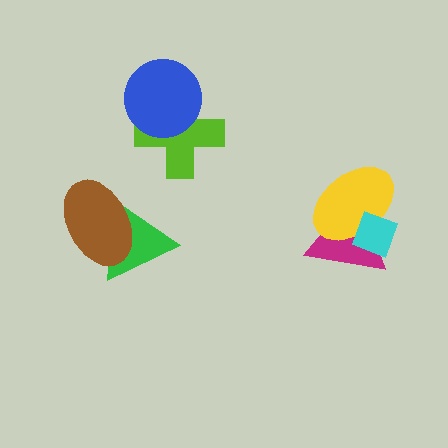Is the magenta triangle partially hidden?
Yes, it is partially covered by another shape.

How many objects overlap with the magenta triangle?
2 objects overlap with the magenta triangle.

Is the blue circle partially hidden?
No, no other shape covers it.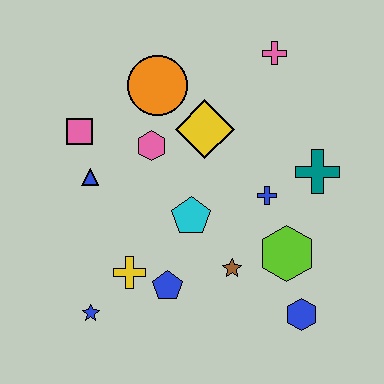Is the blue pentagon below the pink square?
Yes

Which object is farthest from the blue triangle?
The blue hexagon is farthest from the blue triangle.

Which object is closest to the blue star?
The yellow cross is closest to the blue star.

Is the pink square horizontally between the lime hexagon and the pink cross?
No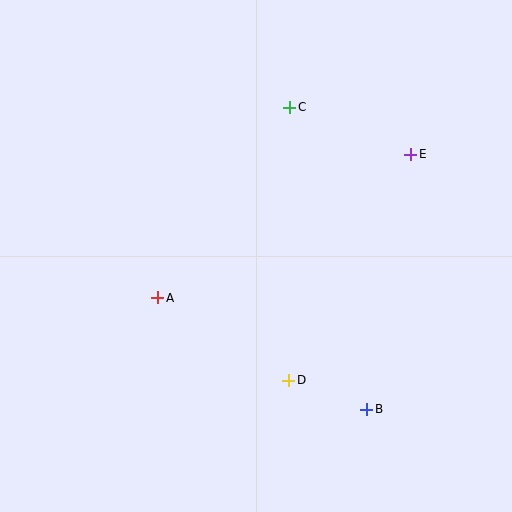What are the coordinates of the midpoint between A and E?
The midpoint between A and E is at (284, 226).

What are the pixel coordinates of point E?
Point E is at (411, 154).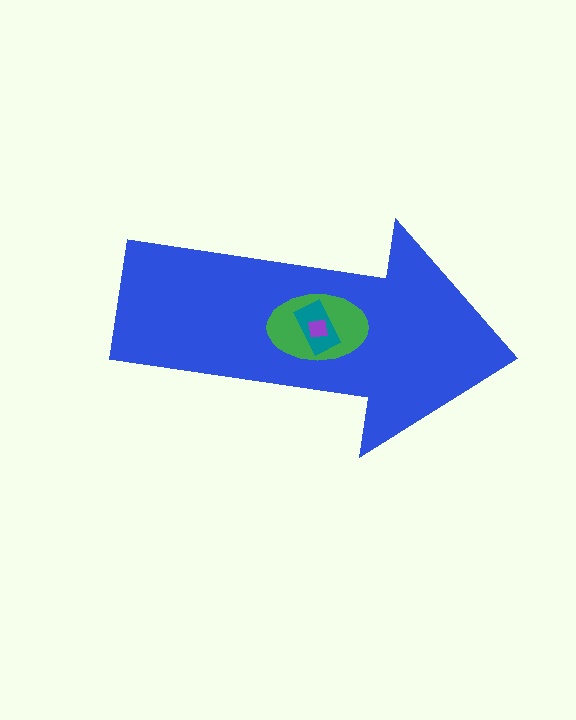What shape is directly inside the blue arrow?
The green ellipse.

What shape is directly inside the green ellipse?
The teal rectangle.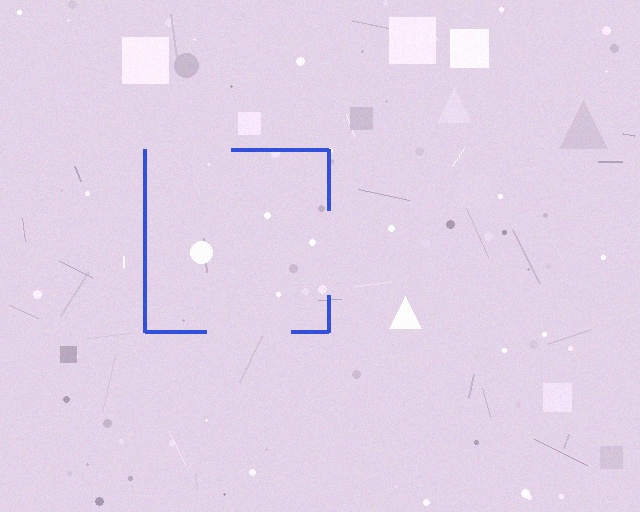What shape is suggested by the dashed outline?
The dashed outline suggests a square.